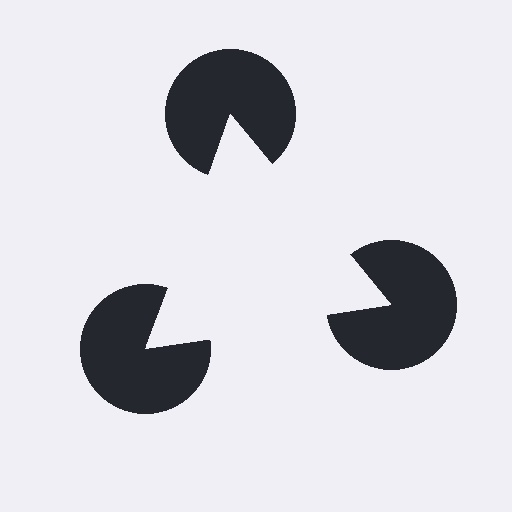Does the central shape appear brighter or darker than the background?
It typically appears slightly brighter than the background, even though no actual brightness change is drawn.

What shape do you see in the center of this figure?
An illusory triangle — its edges are inferred from the aligned wedge cuts in the pac-man discs, not physically drawn.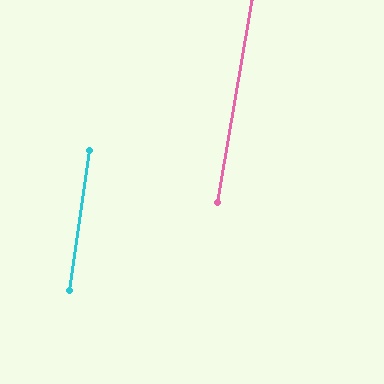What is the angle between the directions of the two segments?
Approximately 1 degree.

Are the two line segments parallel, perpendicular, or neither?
Parallel — their directions differ by only 1.4°.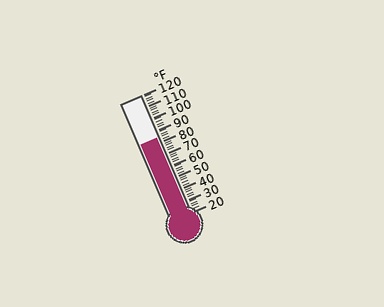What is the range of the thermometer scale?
The thermometer scale ranges from 20°F to 120°F.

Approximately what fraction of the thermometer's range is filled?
The thermometer is filled to approximately 65% of its range.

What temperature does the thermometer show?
The thermometer shows approximately 84°F.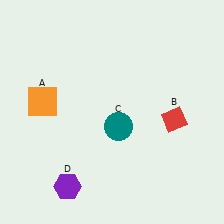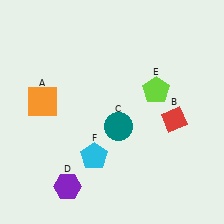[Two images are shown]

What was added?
A lime pentagon (E), a cyan pentagon (F) were added in Image 2.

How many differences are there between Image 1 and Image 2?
There are 2 differences between the two images.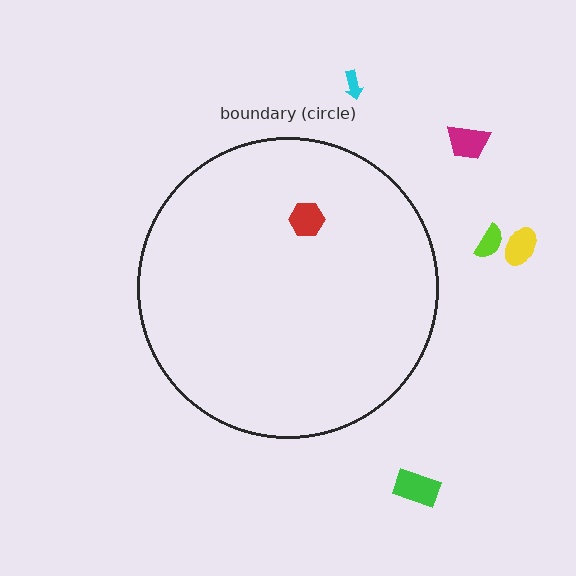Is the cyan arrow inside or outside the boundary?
Outside.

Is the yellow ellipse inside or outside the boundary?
Outside.